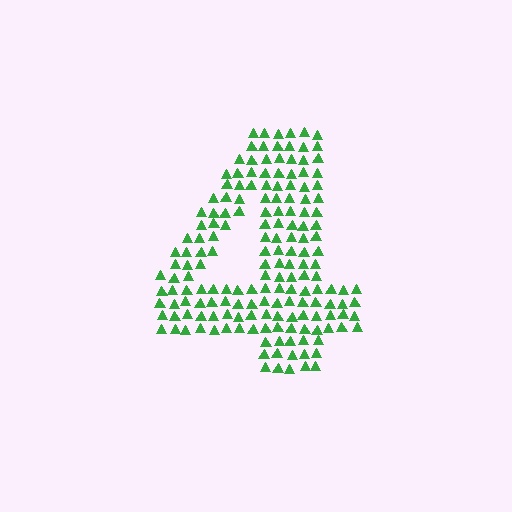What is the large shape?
The large shape is the digit 4.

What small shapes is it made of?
It is made of small triangles.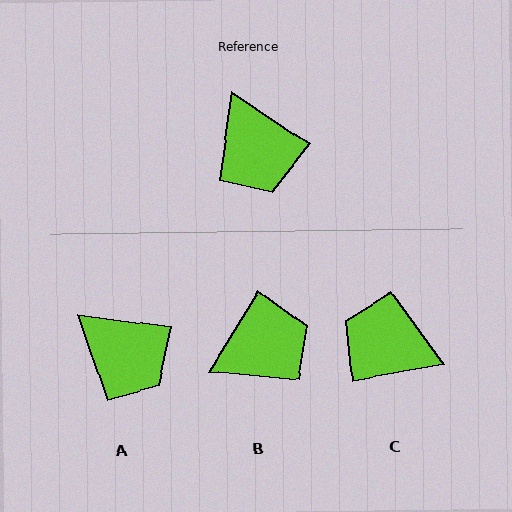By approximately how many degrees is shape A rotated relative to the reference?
Approximately 27 degrees counter-clockwise.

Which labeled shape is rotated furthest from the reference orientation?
C, about 136 degrees away.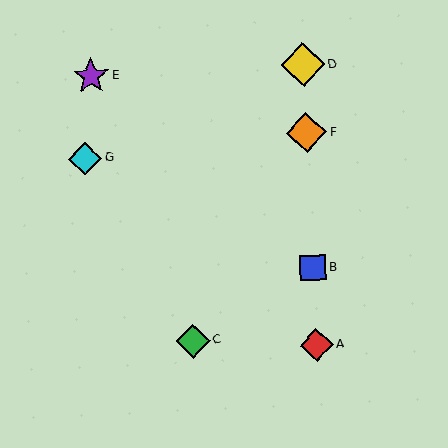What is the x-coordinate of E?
Object E is at x≈91.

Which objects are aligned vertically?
Objects A, B, D, F are aligned vertically.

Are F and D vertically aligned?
Yes, both are at x≈306.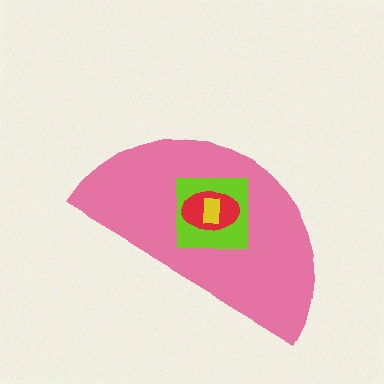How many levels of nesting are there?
4.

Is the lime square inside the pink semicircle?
Yes.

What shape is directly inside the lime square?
The red ellipse.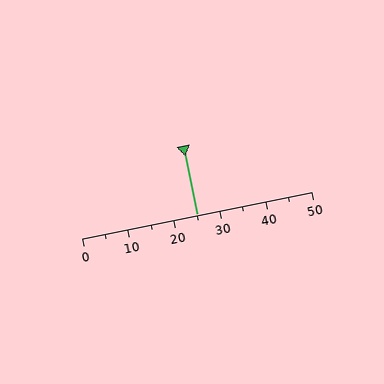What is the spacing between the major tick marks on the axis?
The major ticks are spaced 10 apart.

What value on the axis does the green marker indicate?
The marker indicates approximately 25.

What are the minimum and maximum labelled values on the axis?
The axis runs from 0 to 50.